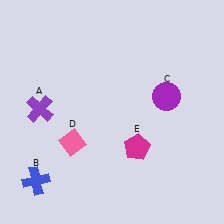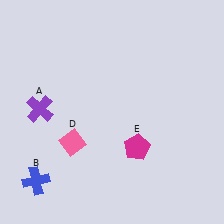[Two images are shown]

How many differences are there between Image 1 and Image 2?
There is 1 difference between the two images.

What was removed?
The purple circle (C) was removed in Image 2.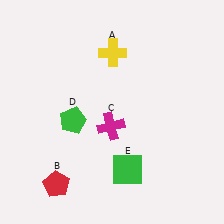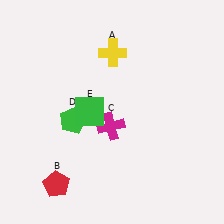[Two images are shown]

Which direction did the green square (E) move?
The green square (E) moved up.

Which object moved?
The green square (E) moved up.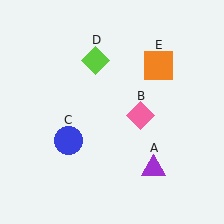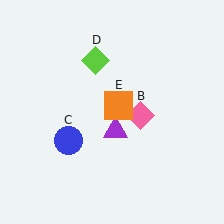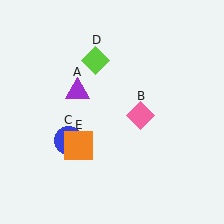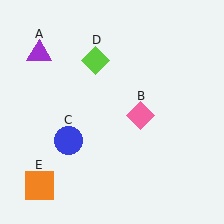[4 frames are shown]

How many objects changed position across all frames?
2 objects changed position: purple triangle (object A), orange square (object E).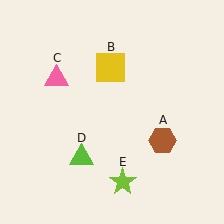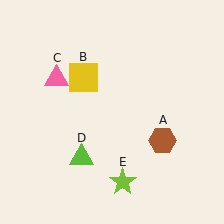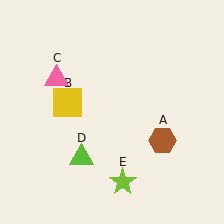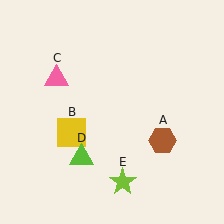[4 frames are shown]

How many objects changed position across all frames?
1 object changed position: yellow square (object B).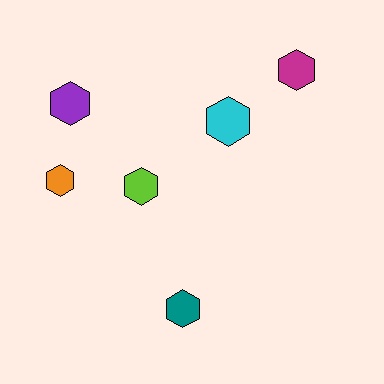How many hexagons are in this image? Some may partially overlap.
There are 6 hexagons.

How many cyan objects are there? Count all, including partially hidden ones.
There is 1 cyan object.